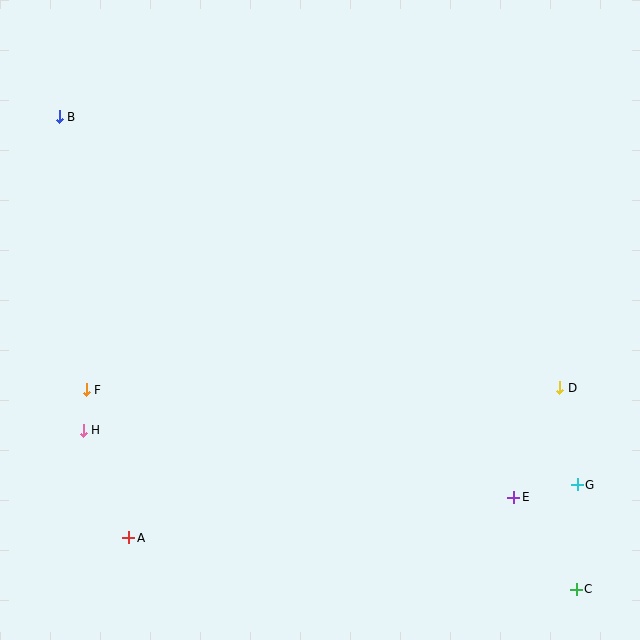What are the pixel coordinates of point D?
Point D is at (560, 388).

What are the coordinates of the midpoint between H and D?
The midpoint between H and D is at (322, 409).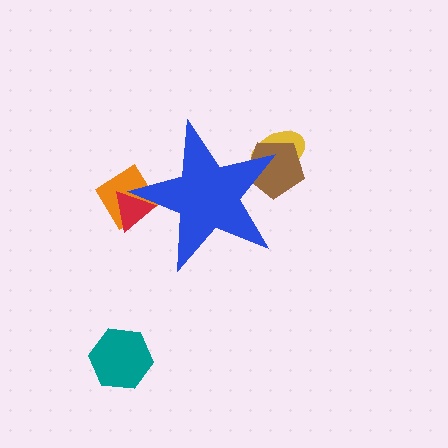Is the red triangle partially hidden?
Yes, the red triangle is partially hidden behind the blue star.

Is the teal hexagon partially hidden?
No, the teal hexagon is fully visible.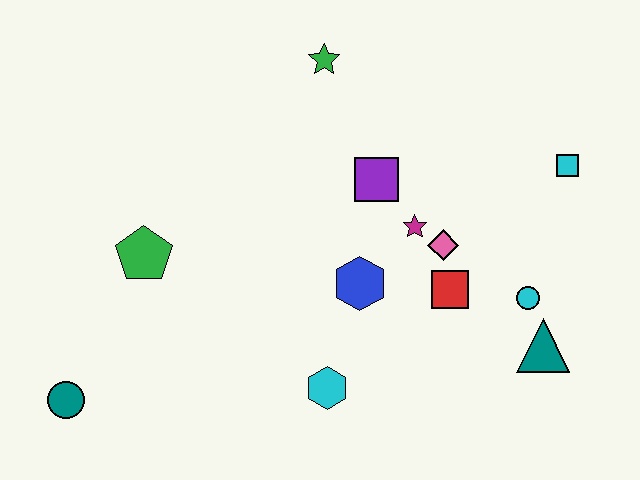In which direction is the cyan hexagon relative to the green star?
The cyan hexagon is below the green star.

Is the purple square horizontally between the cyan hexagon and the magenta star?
Yes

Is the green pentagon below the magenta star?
Yes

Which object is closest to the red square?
The pink diamond is closest to the red square.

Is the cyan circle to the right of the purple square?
Yes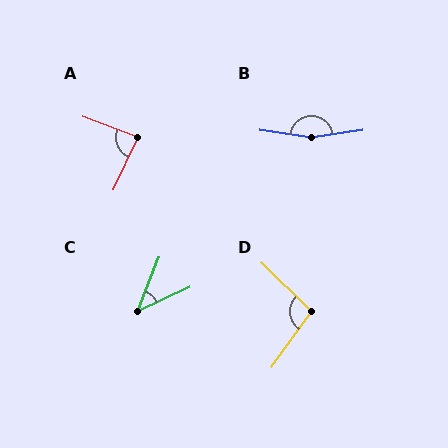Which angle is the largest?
B, at approximately 164 degrees.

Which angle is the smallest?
C, at approximately 43 degrees.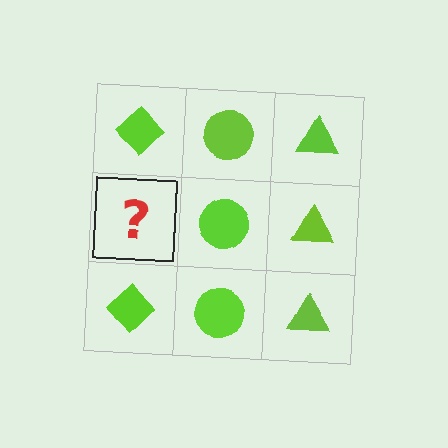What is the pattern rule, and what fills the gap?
The rule is that each column has a consistent shape. The gap should be filled with a lime diamond.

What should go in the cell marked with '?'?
The missing cell should contain a lime diamond.